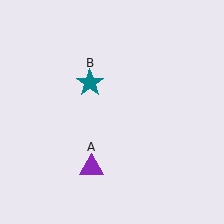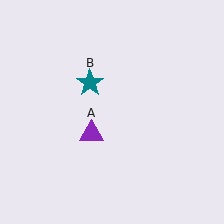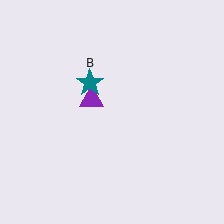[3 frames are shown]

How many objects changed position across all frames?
1 object changed position: purple triangle (object A).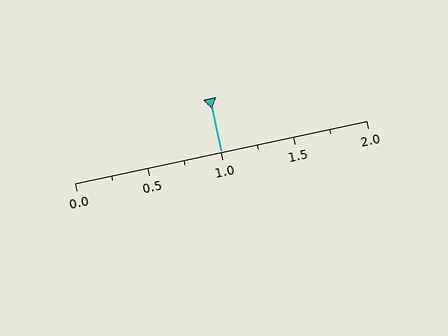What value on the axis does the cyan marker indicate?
The marker indicates approximately 1.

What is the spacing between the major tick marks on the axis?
The major ticks are spaced 0.5 apart.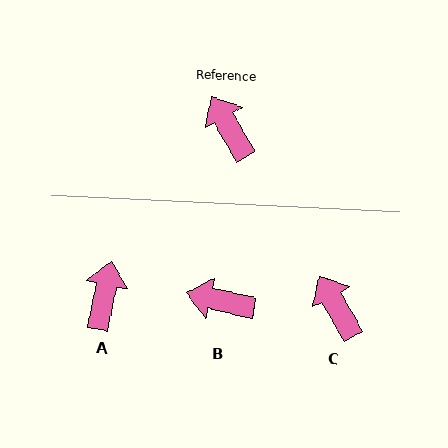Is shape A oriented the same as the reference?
No, it is off by about 41 degrees.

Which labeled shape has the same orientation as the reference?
C.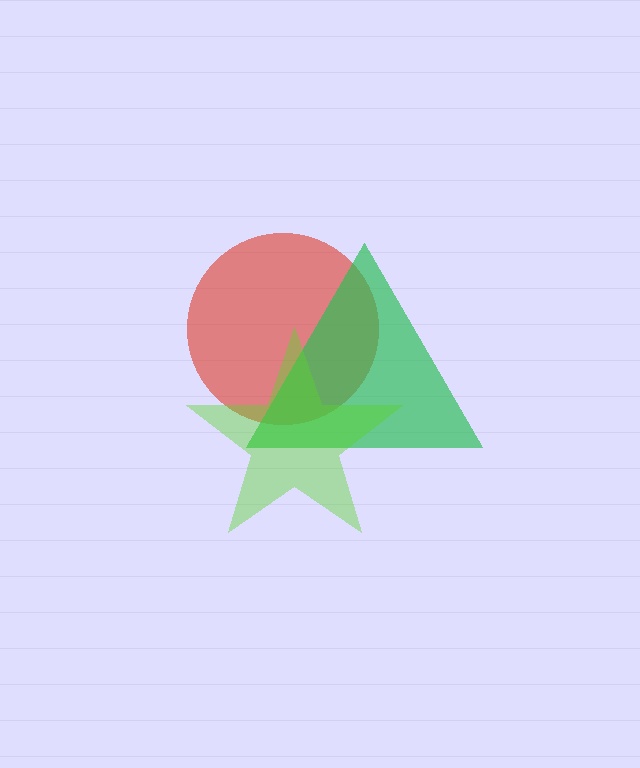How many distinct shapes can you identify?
There are 3 distinct shapes: a red circle, a green triangle, a lime star.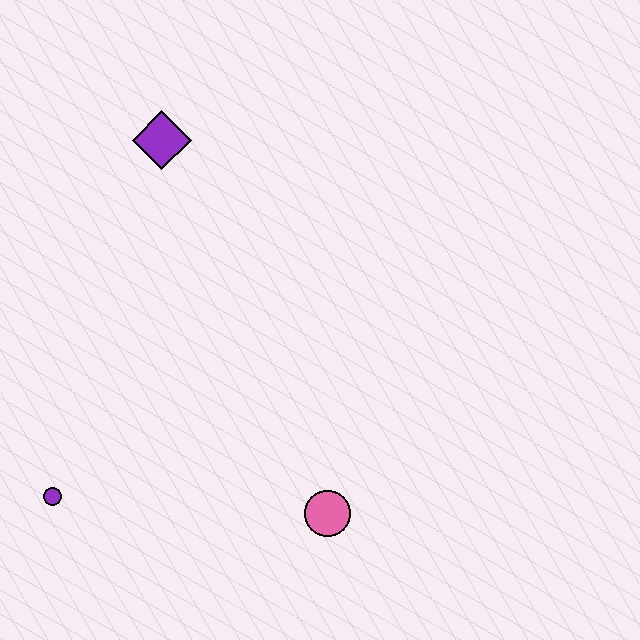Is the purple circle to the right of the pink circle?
No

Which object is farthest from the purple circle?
The purple diamond is farthest from the purple circle.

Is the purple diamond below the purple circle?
No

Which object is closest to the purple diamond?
The purple circle is closest to the purple diamond.